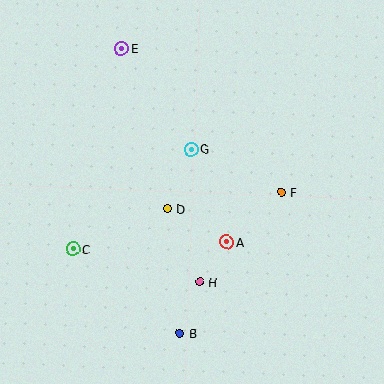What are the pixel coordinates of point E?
Point E is at (121, 48).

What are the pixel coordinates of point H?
Point H is at (200, 282).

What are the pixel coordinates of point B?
Point B is at (180, 333).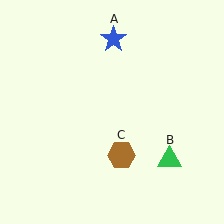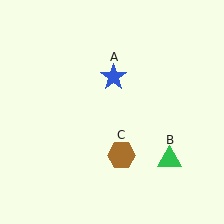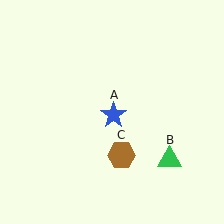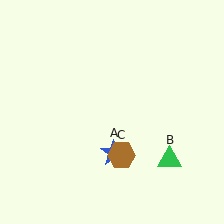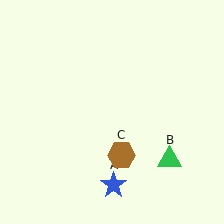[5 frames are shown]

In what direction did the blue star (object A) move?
The blue star (object A) moved down.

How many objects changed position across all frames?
1 object changed position: blue star (object A).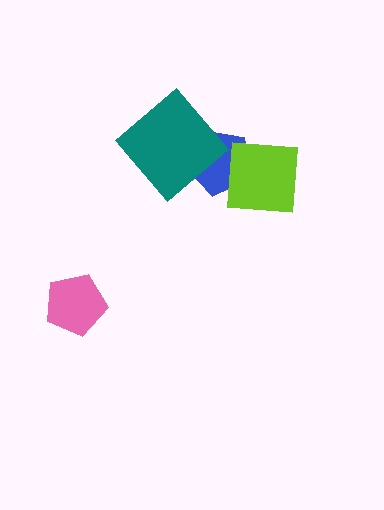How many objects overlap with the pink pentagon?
0 objects overlap with the pink pentagon.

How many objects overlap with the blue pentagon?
2 objects overlap with the blue pentagon.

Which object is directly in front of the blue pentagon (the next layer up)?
The lime square is directly in front of the blue pentagon.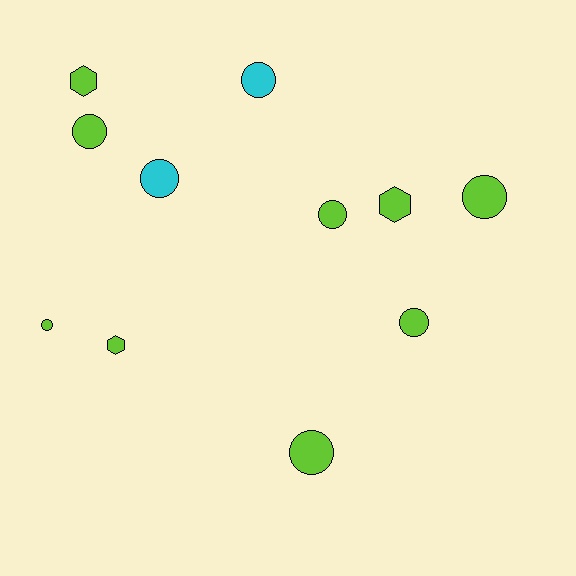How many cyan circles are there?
There are 2 cyan circles.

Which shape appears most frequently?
Circle, with 8 objects.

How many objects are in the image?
There are 11 objects.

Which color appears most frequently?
Lime, with 9 objects.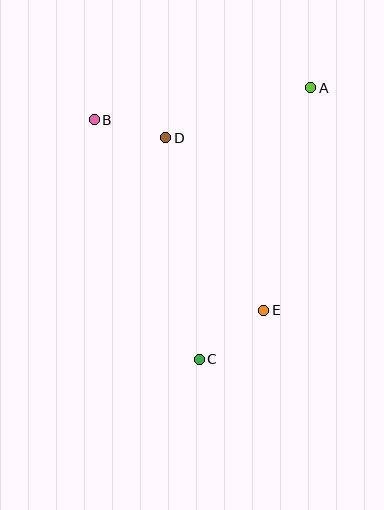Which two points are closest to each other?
Points B and D are closest to each other.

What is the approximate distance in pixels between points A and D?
The distance between A and D is approximately 154 pixels.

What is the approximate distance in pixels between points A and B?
The distance between A and B is approximately 219 pixels.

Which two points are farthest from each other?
Points A and C are farthest from each other.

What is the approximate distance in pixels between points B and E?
The distance between B and E is approximately 255 pixels.